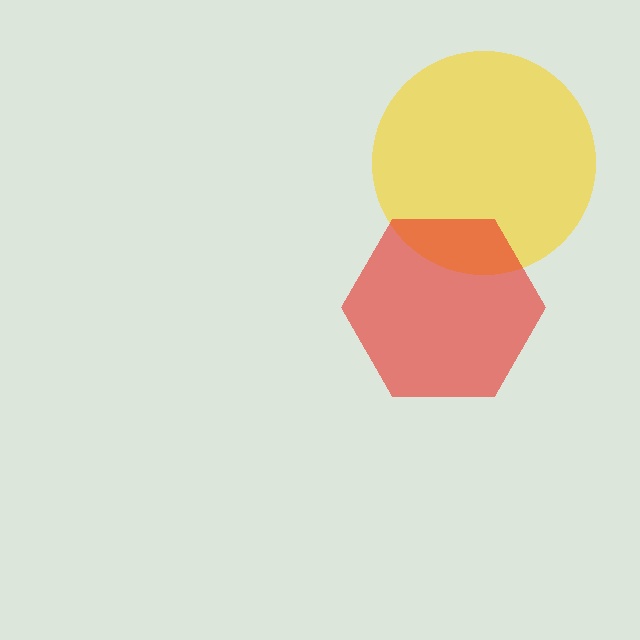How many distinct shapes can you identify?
There are 2 distinct shapes: a yellow circle, a red hexagon.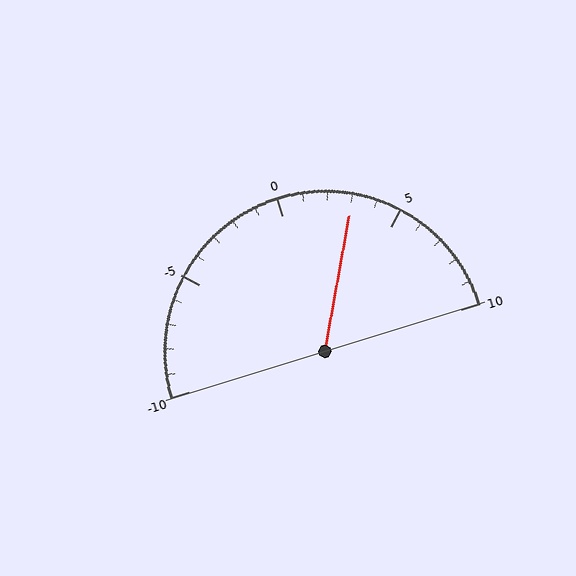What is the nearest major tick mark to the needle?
The nearest major tick mark is 5.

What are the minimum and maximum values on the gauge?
The gauge ranges from -10 to 10.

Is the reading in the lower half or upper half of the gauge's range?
The reading is in the upper half of the range (-10 to 10).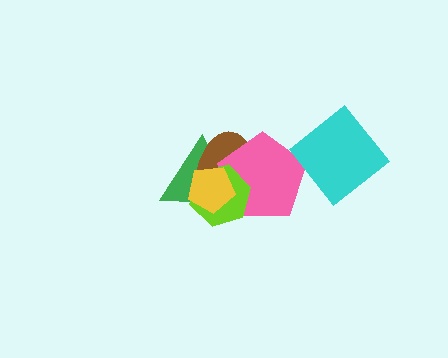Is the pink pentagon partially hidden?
Yes, it is partially covered by another shape.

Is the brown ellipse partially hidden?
Yes, it is partially covered by another shape.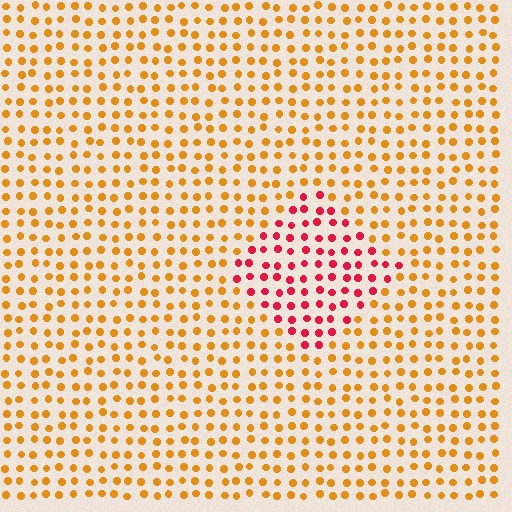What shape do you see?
I see a diamond.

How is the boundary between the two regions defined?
The boundary is defined purely by a slight shift in hue (about 48 degrees). Spacing, size, and orientation are identical on both sides.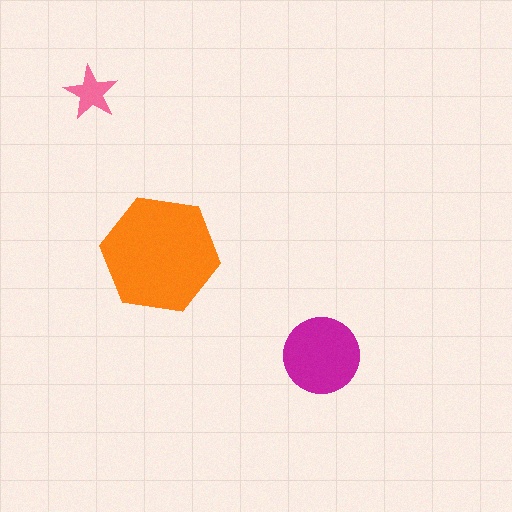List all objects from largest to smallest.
The orange hexagon, the magenta circle, the pink star.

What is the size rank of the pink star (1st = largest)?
3rd.